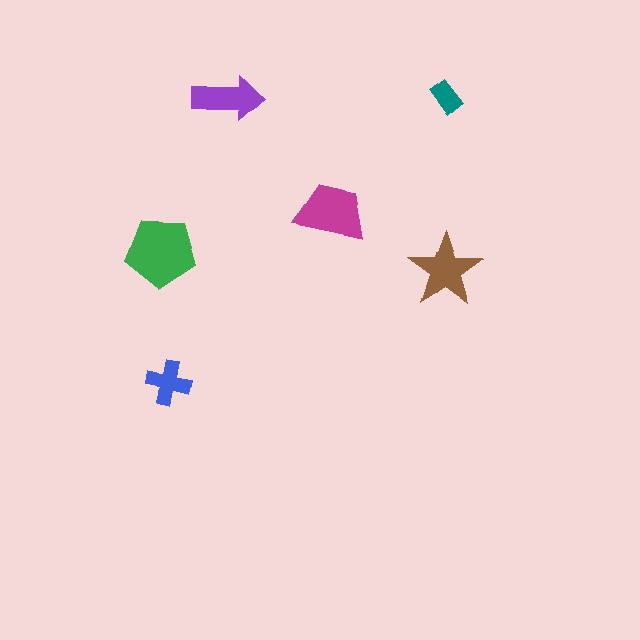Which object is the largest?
The green pentagon.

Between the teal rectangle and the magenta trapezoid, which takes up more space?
The magenta trapezoid.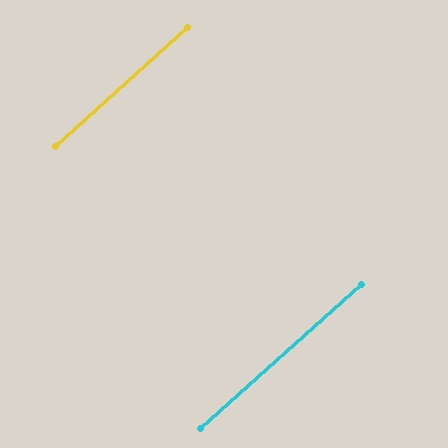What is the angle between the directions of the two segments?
Approximately 0 degrees.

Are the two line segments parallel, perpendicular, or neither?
Parallel — their directions differ by only 0.2°.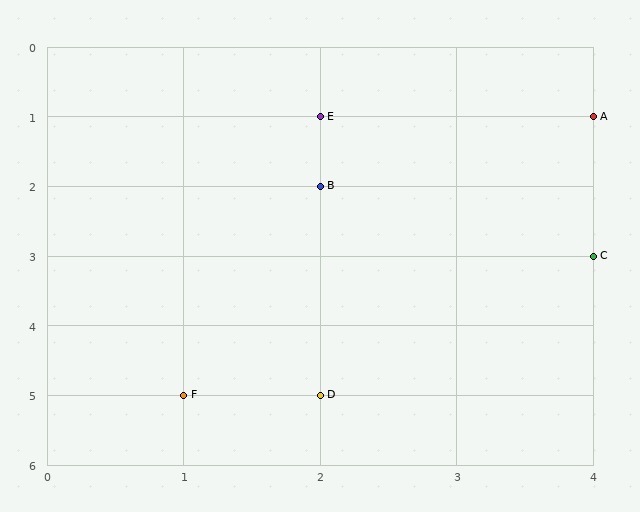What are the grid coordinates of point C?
Point C is at grid coordinates (4, 3).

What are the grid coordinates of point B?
Point B is at grid coordinates (2, 2).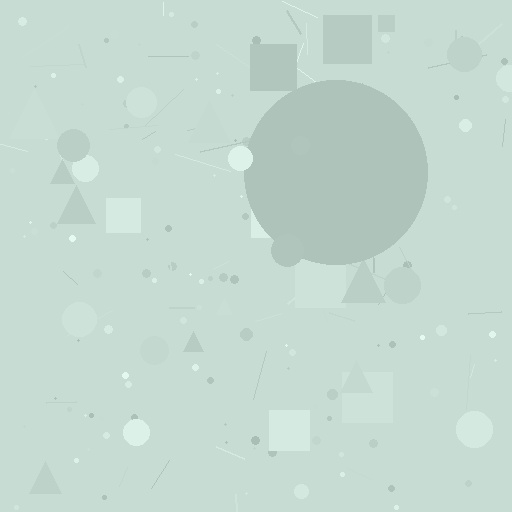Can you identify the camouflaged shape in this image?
The camouflaged shape is a circle.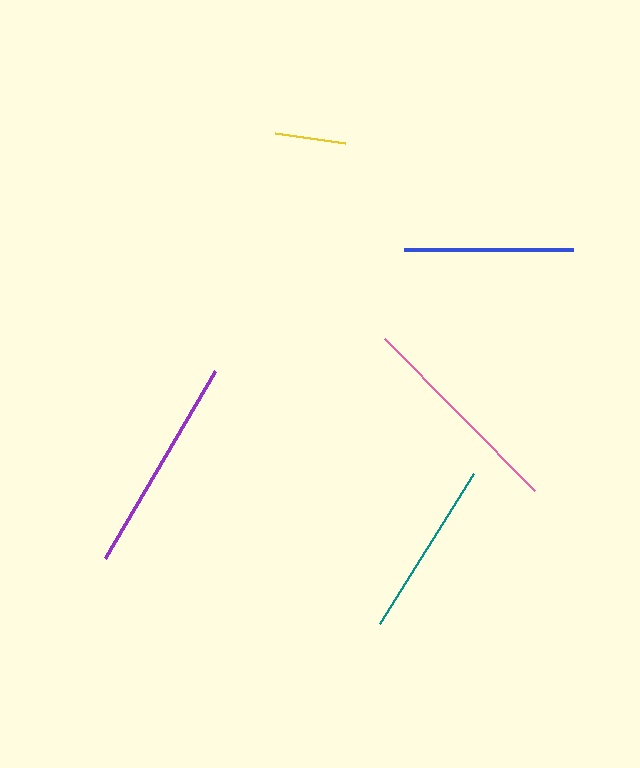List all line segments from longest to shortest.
From longest to shortest: purple, pink, teal, blue, yellow.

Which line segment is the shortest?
The yellow line is the shortest at approximately 71 pixels.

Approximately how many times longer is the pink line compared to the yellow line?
The pink line is approximately 3.0 times the length of the yellow line.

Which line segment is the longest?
The purple line is the longest at approximately 217 pixels.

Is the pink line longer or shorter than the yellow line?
The pink line is longer than the yellow line.